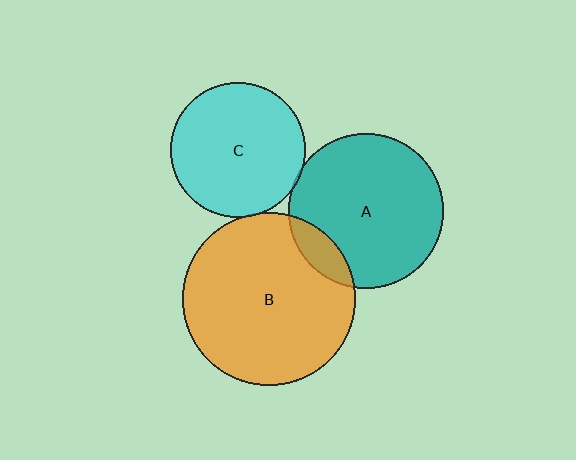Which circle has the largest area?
Circle B (orange).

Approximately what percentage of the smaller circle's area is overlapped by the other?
Approximately 10%.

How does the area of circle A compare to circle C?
Approximately 1.3 times.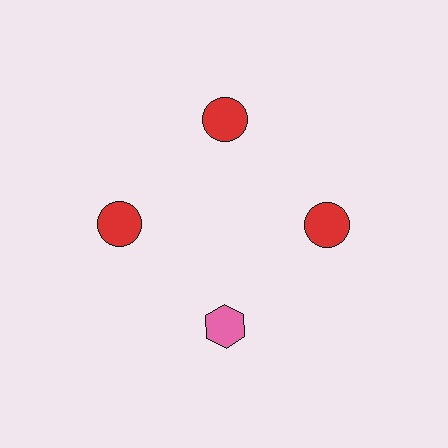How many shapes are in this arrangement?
There are 4 shapes arranged in a ring pattern.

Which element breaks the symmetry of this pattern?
The pink hexagon at roughly the 6 o'clock position breaks the symmetry. All other shapes are red circles.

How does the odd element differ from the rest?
It differs in both color (pink instead of red) and shape (hexagon instead of circle).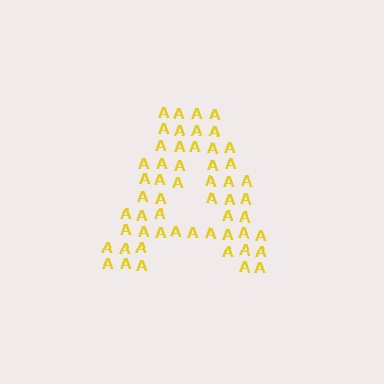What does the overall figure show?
The overall figure shows the letter A.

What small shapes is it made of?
It is made of small letter A's.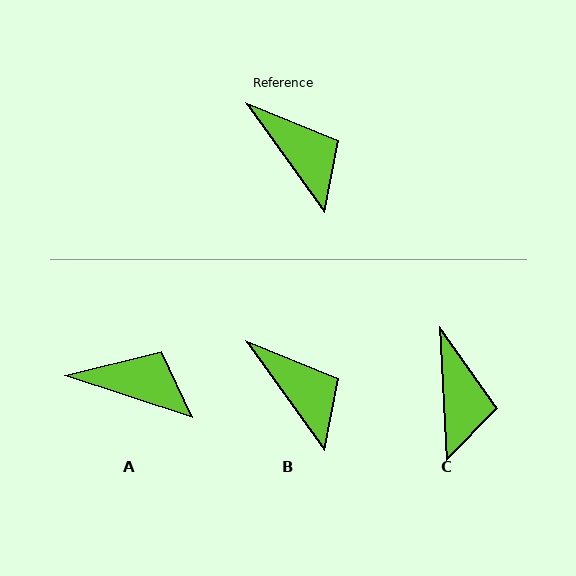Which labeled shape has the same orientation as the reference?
B.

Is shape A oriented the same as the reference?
No, it is off by about 36 degrees.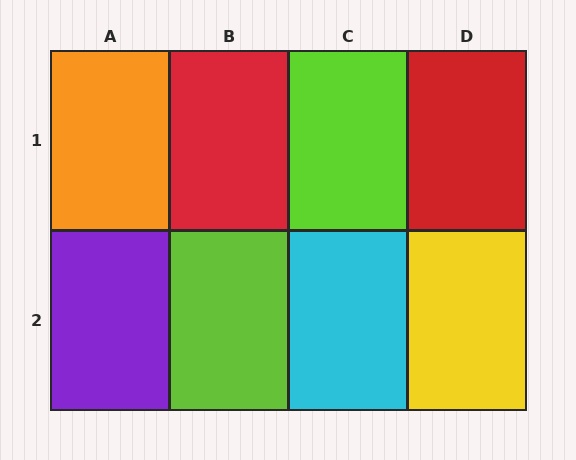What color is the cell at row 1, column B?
Red.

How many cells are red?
2 cells are red.